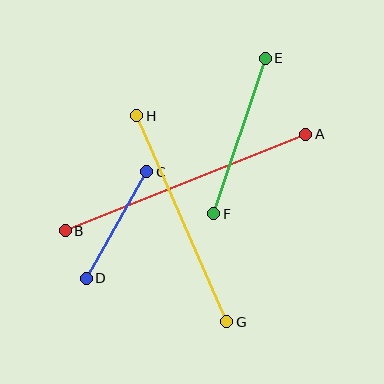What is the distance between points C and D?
The distance is approximately 122 pixels.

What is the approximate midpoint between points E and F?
The midpoint is at approximately (239, 136) pixels.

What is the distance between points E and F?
The distance is approximately 164 pixels.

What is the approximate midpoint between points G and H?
The midpoint is at approximately (182, 219) pixels.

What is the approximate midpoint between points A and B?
The midpoint is at approximately (186, 183) pixels.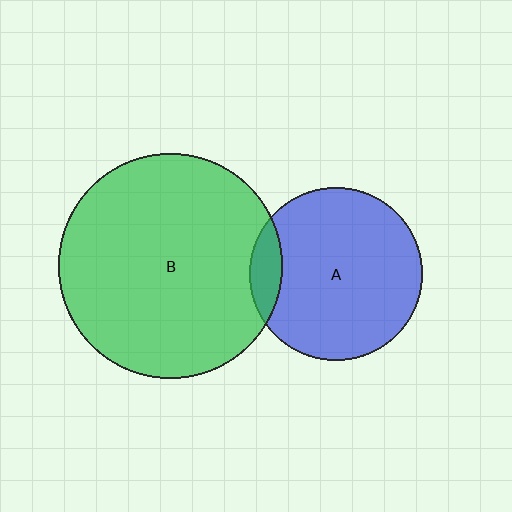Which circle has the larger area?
Circle B (green).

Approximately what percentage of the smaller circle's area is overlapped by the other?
Approximately 10%.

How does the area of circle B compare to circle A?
Approximately 1.7 times.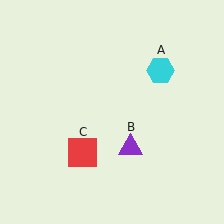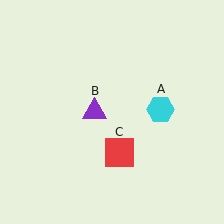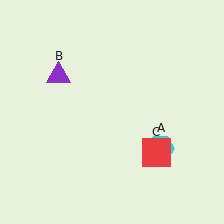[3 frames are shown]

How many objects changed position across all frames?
3 objects changed position: cyan hexagon (object A), purple triangle (object B), red square (object C).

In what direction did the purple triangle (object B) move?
The purple triangle (object B) moved up and to the left.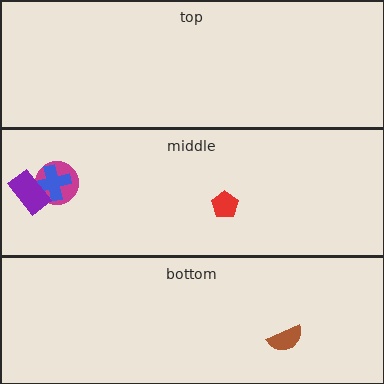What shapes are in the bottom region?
The brown semicircle.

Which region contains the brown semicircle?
The bottom region.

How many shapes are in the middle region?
4.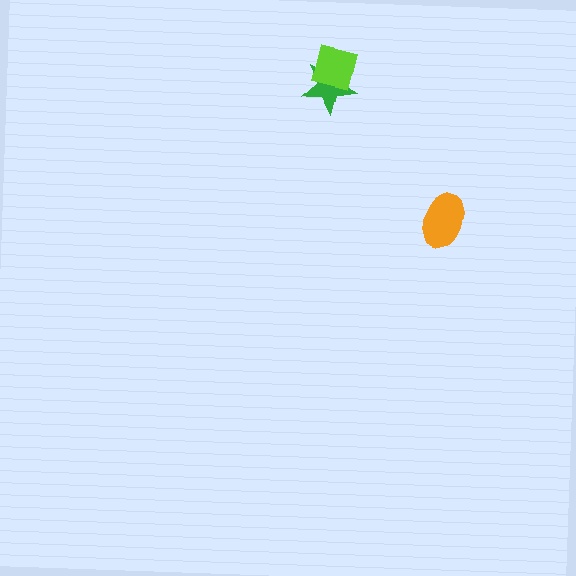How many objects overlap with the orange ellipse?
0 objects overlap with the orange ellipse.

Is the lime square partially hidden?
No, no other shape covers it.